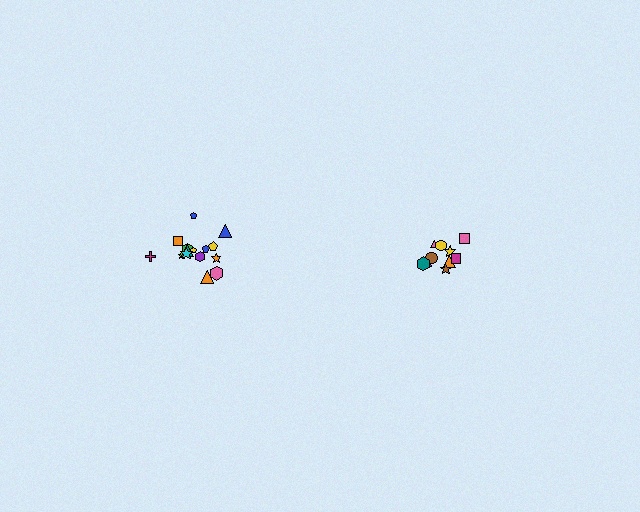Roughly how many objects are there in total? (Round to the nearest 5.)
Roughly 25 objects in total.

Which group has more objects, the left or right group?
The left group.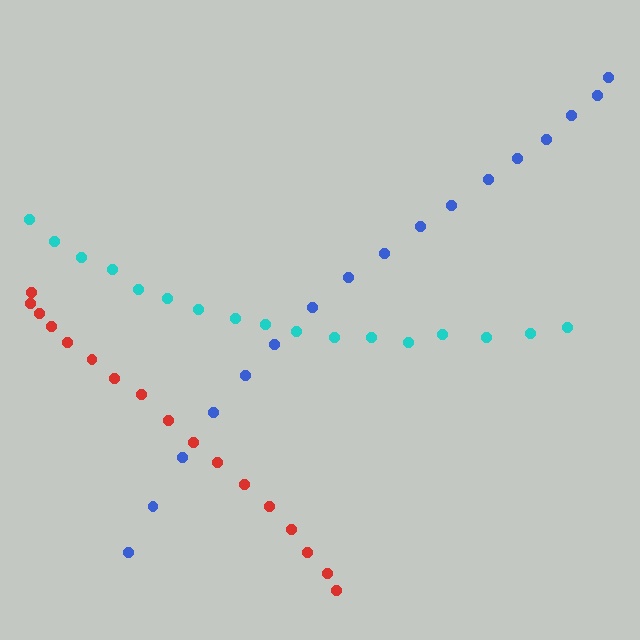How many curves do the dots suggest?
There are 3 distinct paths.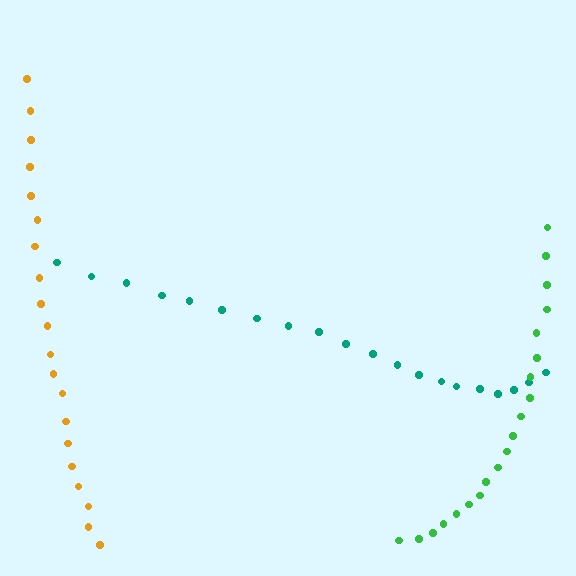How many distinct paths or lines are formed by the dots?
There are 3 distinct paths.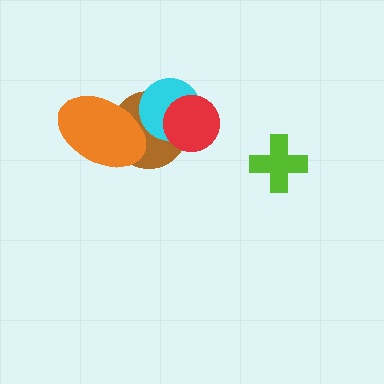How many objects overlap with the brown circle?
3 objects overlap with the brown circle.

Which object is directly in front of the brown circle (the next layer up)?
The cyan circle is directly in front of the brown circle.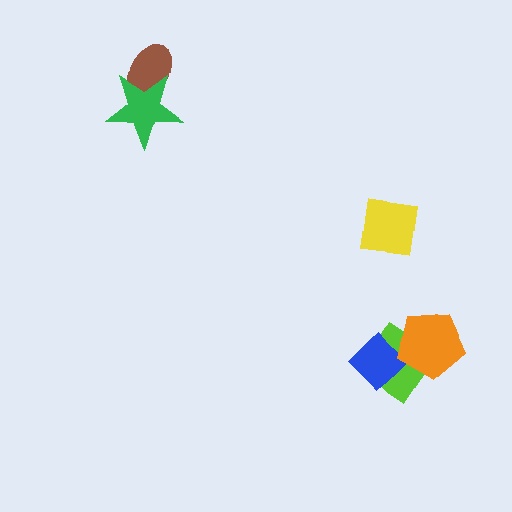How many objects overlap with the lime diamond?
2 objects overlap with the lime diamond.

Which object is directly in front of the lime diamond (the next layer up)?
The blue diamond is directly in front of the lime diamond.